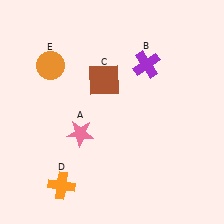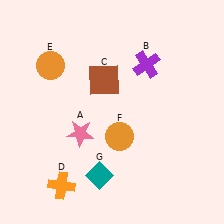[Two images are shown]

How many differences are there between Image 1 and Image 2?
There are 2 differences between the two images.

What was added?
An orange circle (F), a teal diamond (G) were added in Image 2.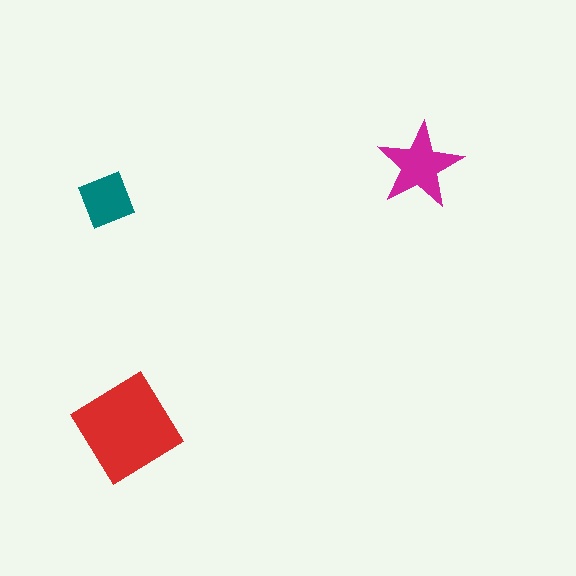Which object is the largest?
The red diamond.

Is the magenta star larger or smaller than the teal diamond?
Larger.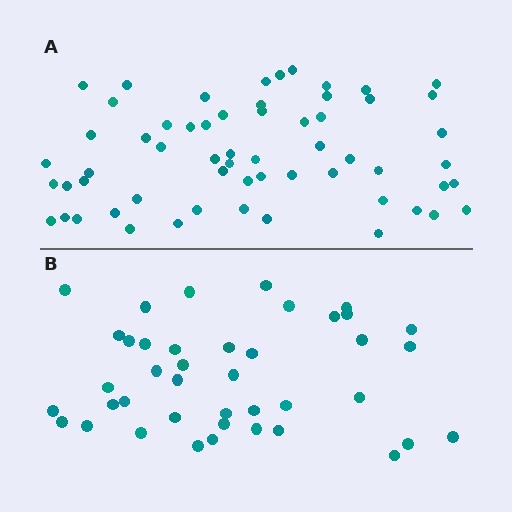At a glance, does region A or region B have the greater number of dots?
Region A (the top region) has more dots.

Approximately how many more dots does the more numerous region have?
Region A has approximately 20 more dots than region B.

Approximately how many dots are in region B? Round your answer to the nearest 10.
About 40 dots. (The exact count is 41, which rounds to 40.)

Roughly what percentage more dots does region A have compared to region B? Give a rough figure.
About 45% more.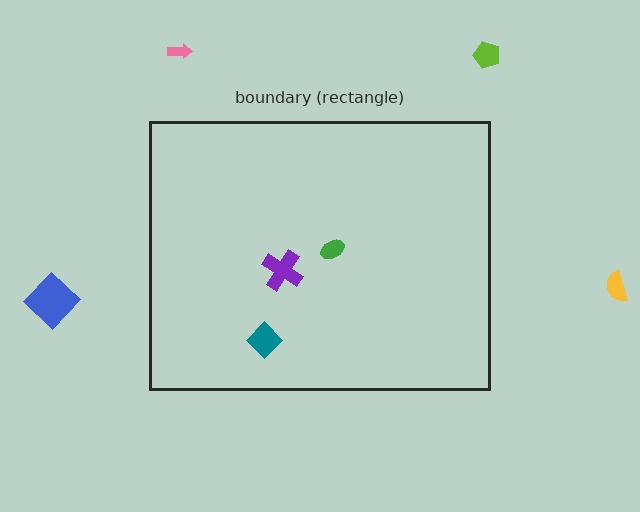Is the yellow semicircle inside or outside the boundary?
Outside.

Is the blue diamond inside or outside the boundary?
Outside.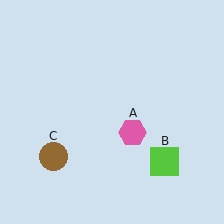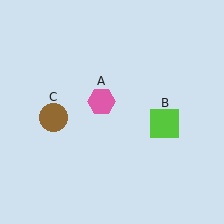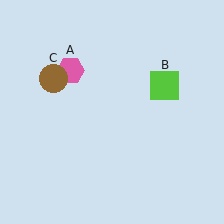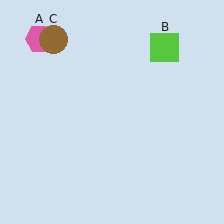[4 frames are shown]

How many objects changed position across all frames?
3 objects changed position: pink hexagon (object A), lime square (object B), brown circle (object C).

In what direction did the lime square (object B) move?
The lime square (object B) moved up.